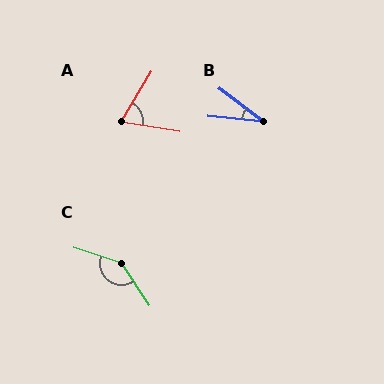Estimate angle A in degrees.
Approximately 69 degrees.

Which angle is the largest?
C, at approximately 142 degrees.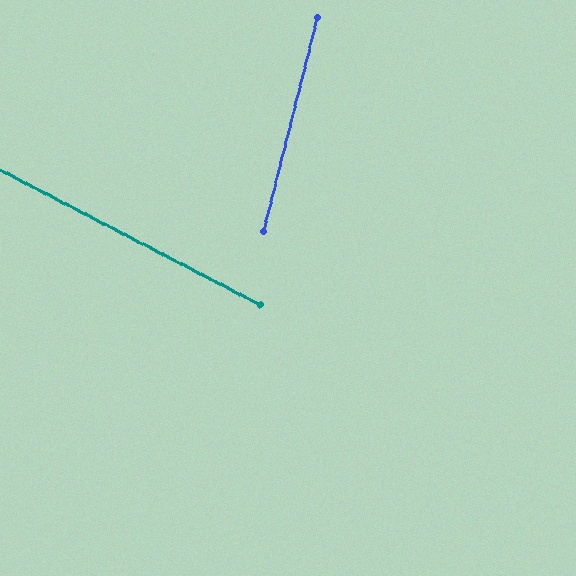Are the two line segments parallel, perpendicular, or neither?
Neither parallel nor perpendicular — they differ by about 77°.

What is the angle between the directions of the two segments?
Approximately 77 degrees.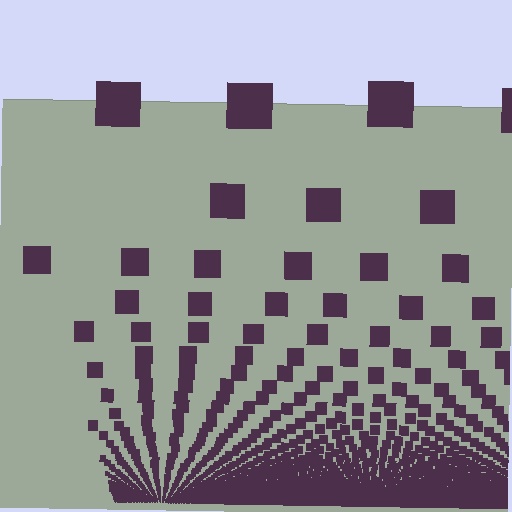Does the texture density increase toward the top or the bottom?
Density increases toward the bottom.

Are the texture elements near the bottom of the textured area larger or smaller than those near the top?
Smaller. The gradient is inverted — elements near the bottom are smaller and denser.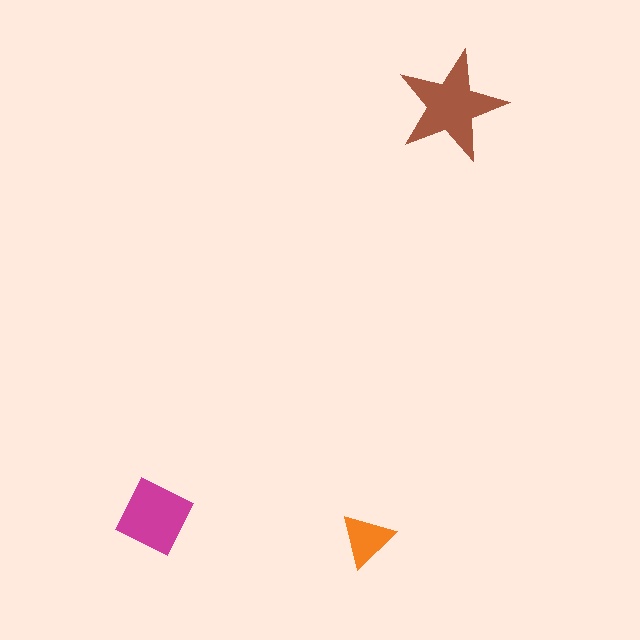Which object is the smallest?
The orange triangle.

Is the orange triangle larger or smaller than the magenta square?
Smaller.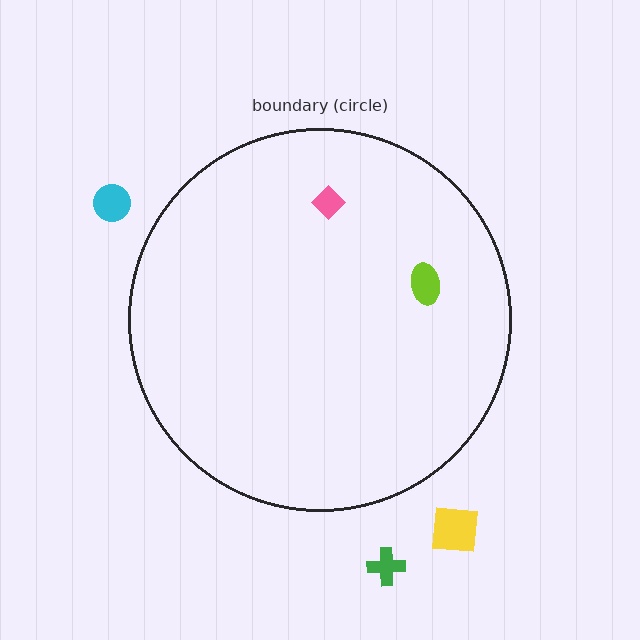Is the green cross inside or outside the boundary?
Outside.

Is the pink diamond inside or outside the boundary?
Inside.